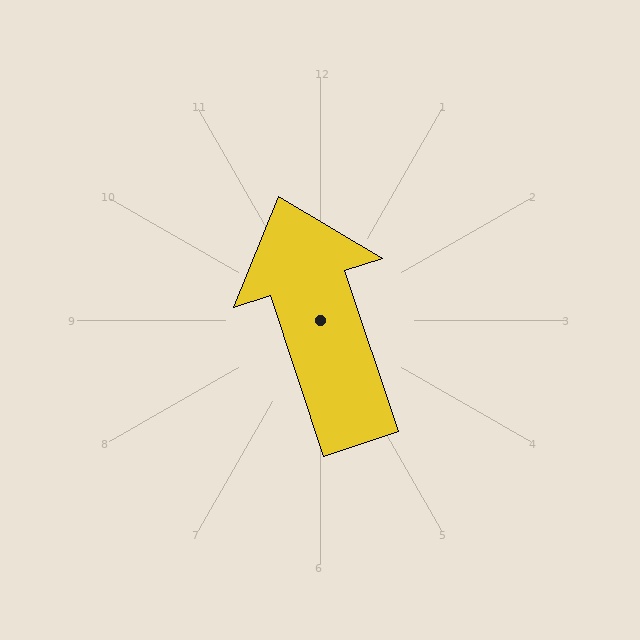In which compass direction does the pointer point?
North.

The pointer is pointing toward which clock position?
Roughly 11 o'clock.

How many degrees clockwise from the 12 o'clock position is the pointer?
Approximately 342 degrees.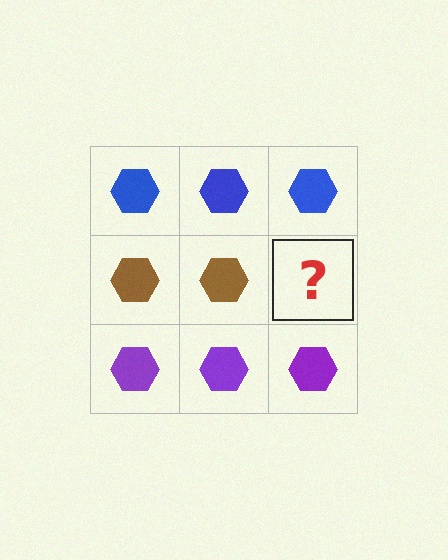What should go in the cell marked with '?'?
The missing cell should contain a brown hexagon.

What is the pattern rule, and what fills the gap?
The rule is that each row has a consistent color. The gap should be filled with a brown hexagon.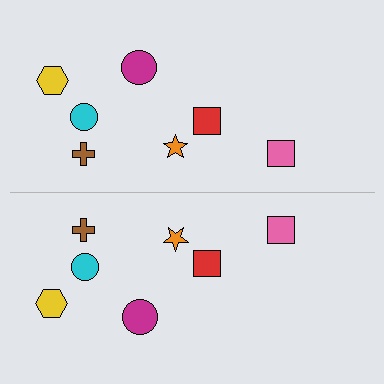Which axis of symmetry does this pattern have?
The pattern has a horizontal axis of symmetry running through the center of the image.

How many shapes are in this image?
There are 14 shapes in this image.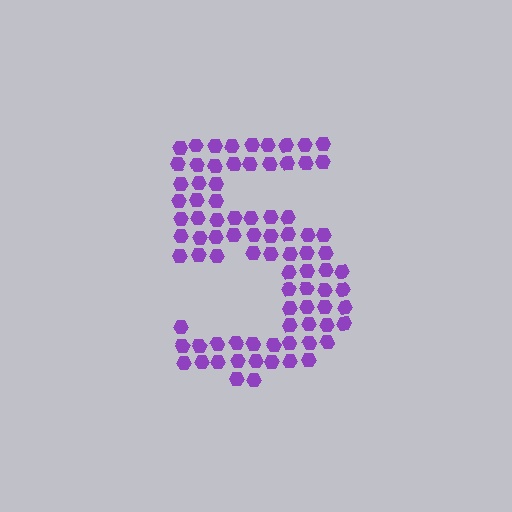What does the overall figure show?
The overall figure shows the digit 5.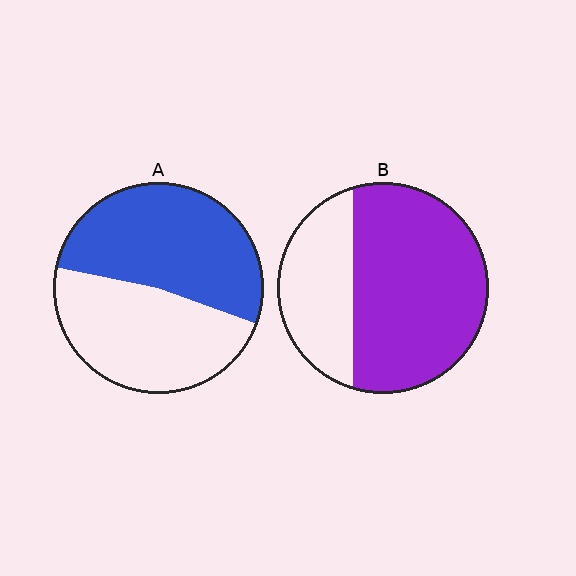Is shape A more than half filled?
Roughly half.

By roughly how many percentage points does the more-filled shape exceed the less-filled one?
By roughly 15 percentage points (B over A).